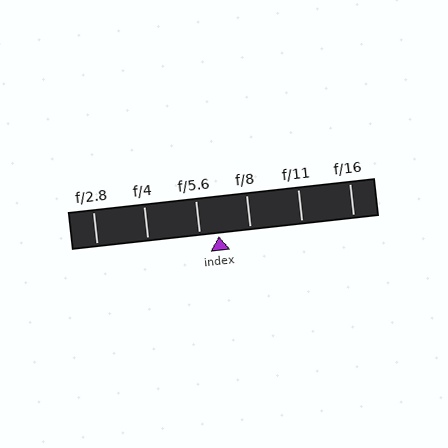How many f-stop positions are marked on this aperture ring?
There are 6 f-stop positions marked.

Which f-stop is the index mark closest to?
The index mark is closest to f/5.6.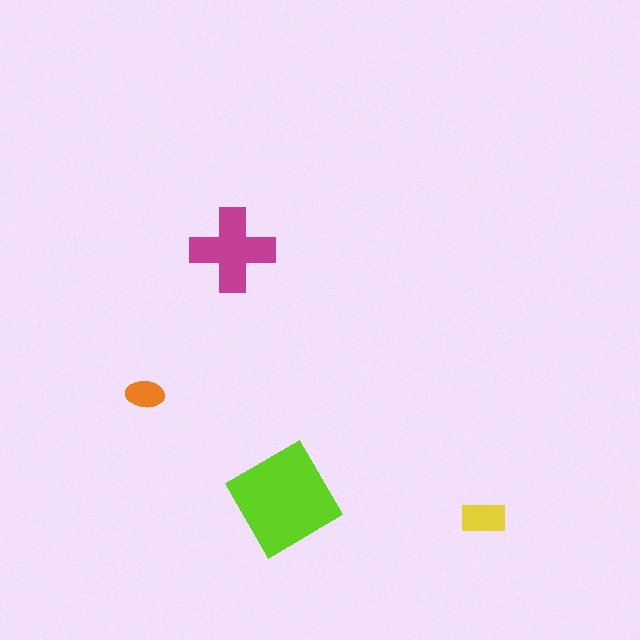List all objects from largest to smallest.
The lime diamond, the magenta cross, the yellow rectangle, the orange ellipse.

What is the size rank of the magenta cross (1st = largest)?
2nd.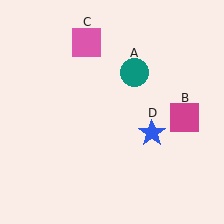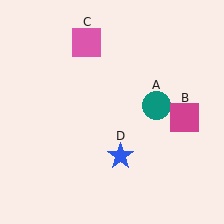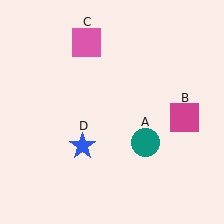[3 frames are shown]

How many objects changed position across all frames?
2 objects changed position: teal circle (object A), blue star (object D).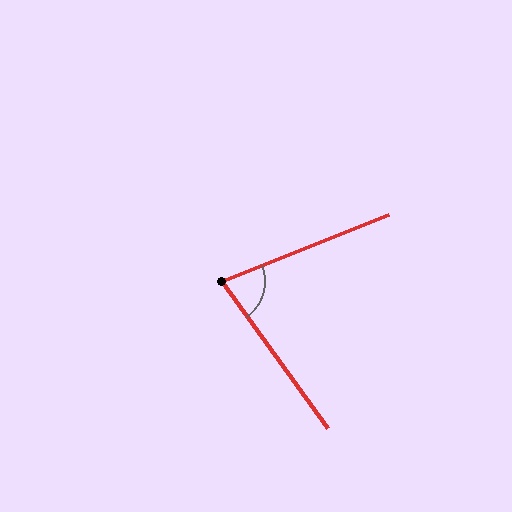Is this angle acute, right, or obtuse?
It is acute.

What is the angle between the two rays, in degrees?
Approximately 76 degrees.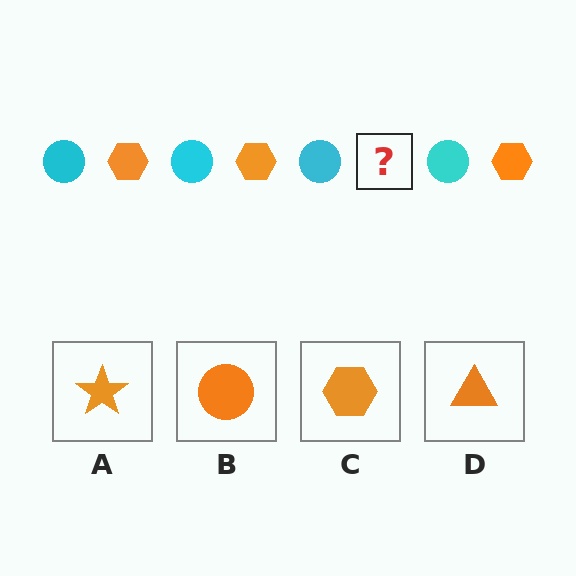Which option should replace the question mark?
Option C.